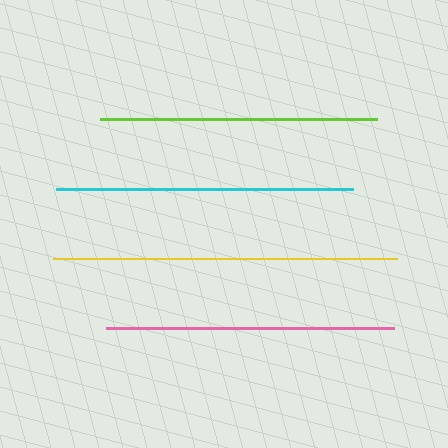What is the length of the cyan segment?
The cyan segment is approximately 298 pixels long.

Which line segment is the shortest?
The lime line is the shortest at approximately 277 pixels.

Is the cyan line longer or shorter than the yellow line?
The yellow line is longer than the cyan line.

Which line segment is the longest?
The yellow line is the longest at approximately 343 pixels.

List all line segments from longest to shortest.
From longest to shortest: yellow, cyan, pink, lime.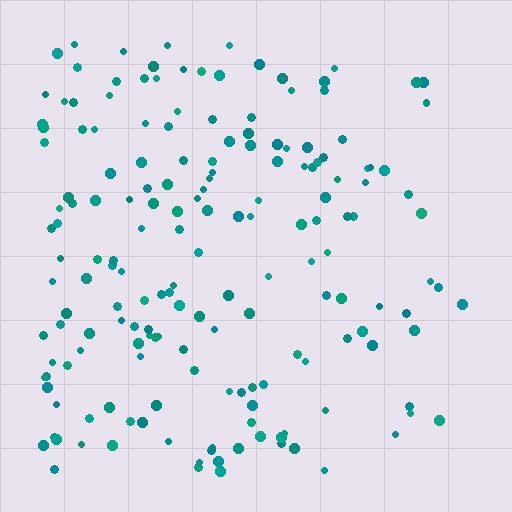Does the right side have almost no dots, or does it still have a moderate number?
Still a moderate number, just noticeably fewer than the left.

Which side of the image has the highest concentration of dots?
The left.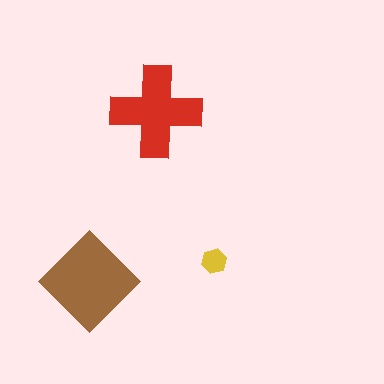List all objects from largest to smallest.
The brown diamond, the red cross, the yellow hexagon.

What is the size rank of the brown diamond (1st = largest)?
1st.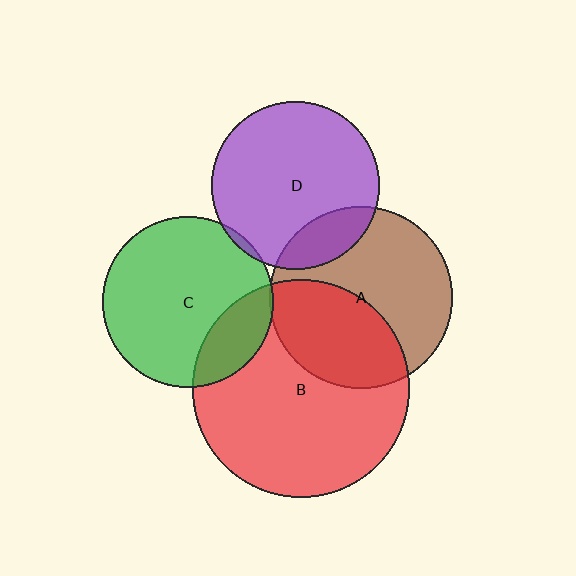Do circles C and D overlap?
Yes.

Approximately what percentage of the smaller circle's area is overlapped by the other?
Approximately 5%.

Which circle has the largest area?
Circle B (red).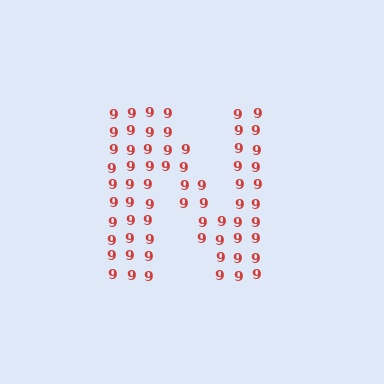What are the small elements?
The small elements are digit 9's.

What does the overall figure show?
The overall figure shows the letter N.